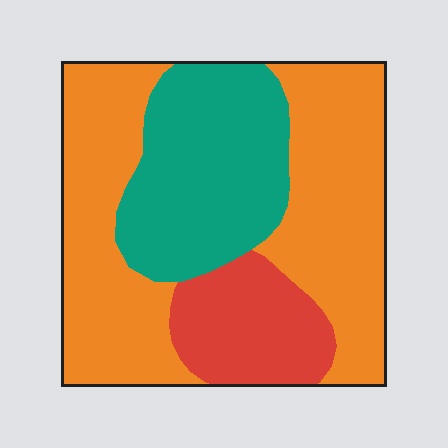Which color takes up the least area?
Red, at roughly 15%.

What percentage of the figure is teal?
Teal covers 29% of the figure.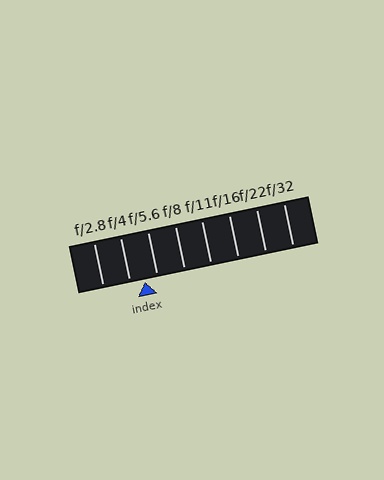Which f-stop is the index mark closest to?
The index mark is closest to f/5.6.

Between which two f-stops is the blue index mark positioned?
The index mark is between f/4 and f/5.6.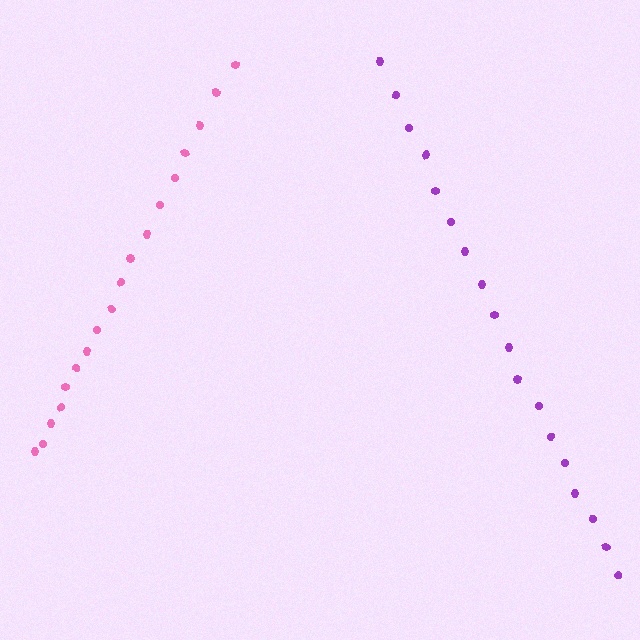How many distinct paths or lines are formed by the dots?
There are 2 distinct paths.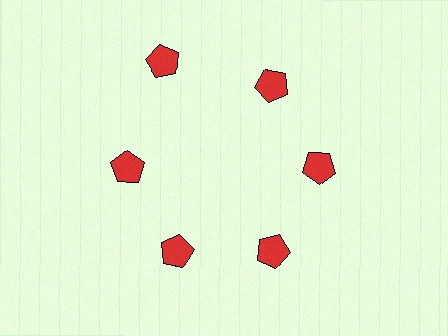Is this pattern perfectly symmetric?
No. The 6 red pentagons are arranged in a ring, but one element near the 11 o'clock position is pushed outward from the center, breaking the 6-fold rotational symmetry.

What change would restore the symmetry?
The symmetry would be restored by moving it inward, back onto the ring so that all 6 pentagons sit at equal angles and equal distance from the center.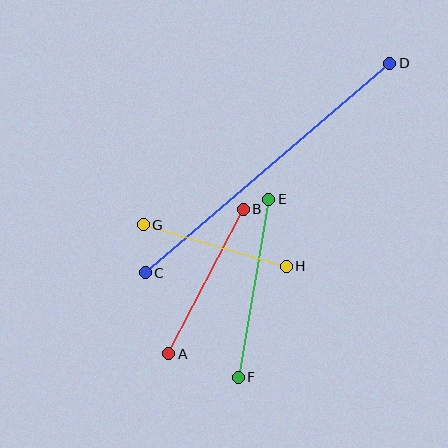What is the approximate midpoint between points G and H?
The midpoint is at approximately (215, 246) pixels.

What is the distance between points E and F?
The distance is approximately 181 pixels.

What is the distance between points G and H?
The distance is approximately 149 pixels.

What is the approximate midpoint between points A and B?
The midpoint is at approximately (206, 281) pixels.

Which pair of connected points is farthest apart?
Points C and D are farthest apart.